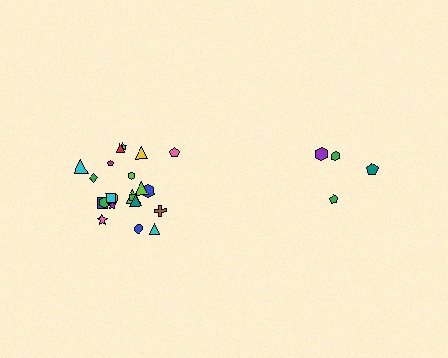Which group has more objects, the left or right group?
The left group.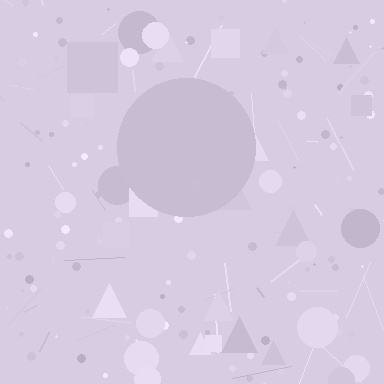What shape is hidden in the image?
A circle is hidden in the image.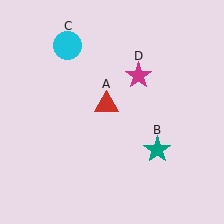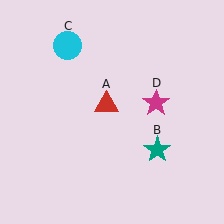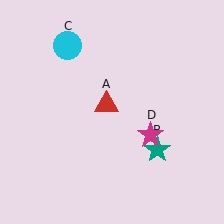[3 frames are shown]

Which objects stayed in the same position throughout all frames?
Red triangle (object A) and teal star (object B) and cyan circle (object C) remained stationary.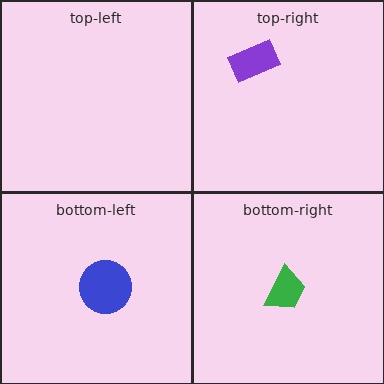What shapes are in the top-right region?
The purple rectangle.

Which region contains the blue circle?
The bottom-left region.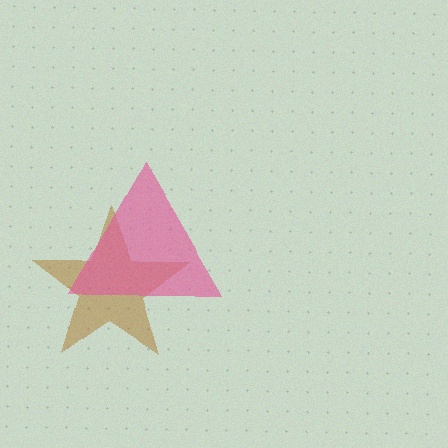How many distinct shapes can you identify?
There are 2 distinct shapes: a brown star, a pink triangle.